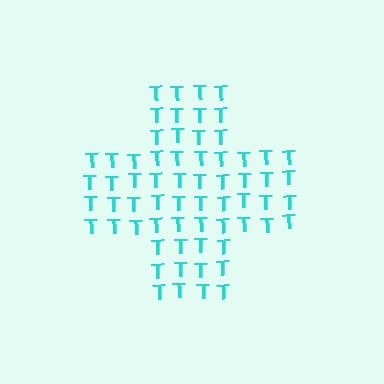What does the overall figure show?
The overall figure shows a cross.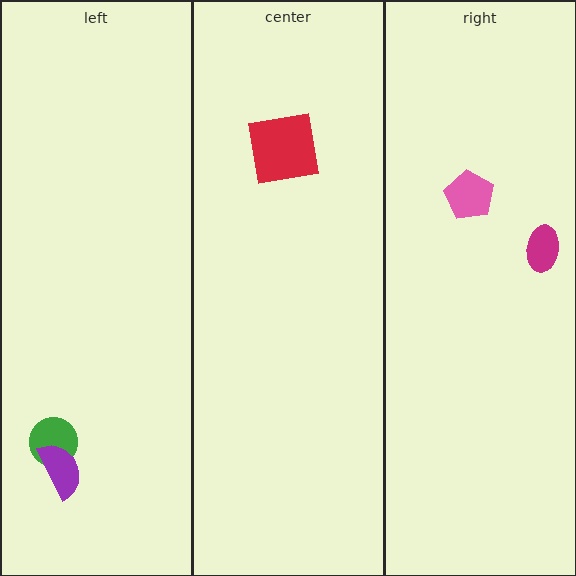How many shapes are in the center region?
1.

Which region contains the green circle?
The left region.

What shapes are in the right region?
The pink pentagon, the magenta ellipse.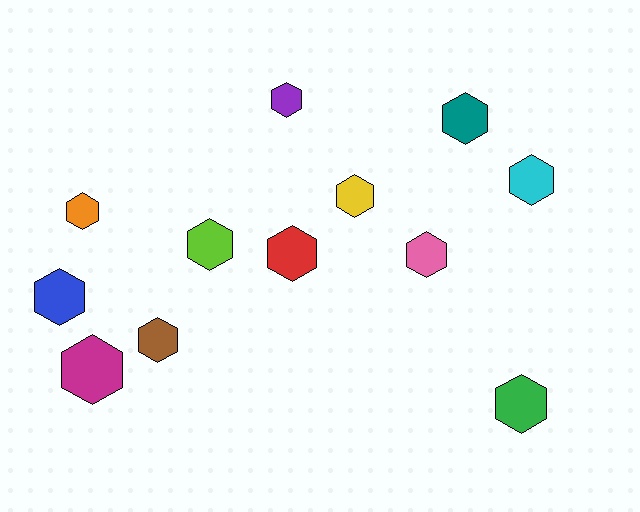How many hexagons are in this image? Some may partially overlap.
There are 12 hexagons.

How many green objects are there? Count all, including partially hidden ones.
There is 1 green object.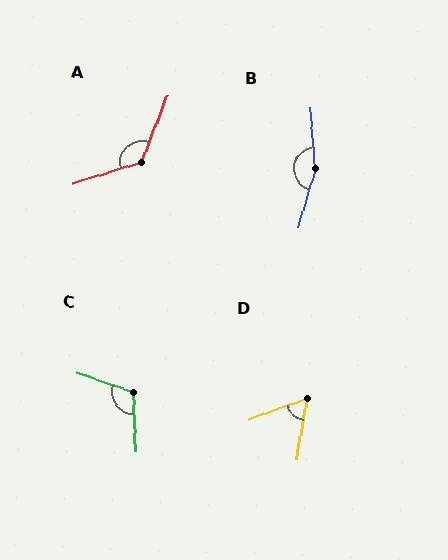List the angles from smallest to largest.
D (59°), C (111°), A (128°), B (159°).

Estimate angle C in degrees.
Approximately 111 degrees.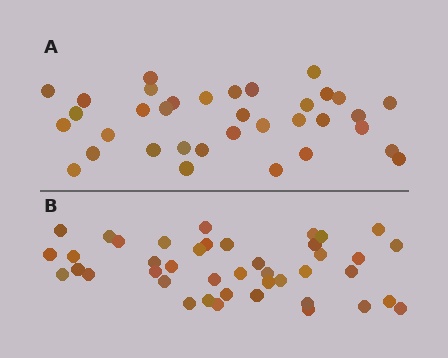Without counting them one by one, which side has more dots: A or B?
Region B (the bottom region) has more dots.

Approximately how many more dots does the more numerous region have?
Region B has roughly 8 or so more dots than region A.